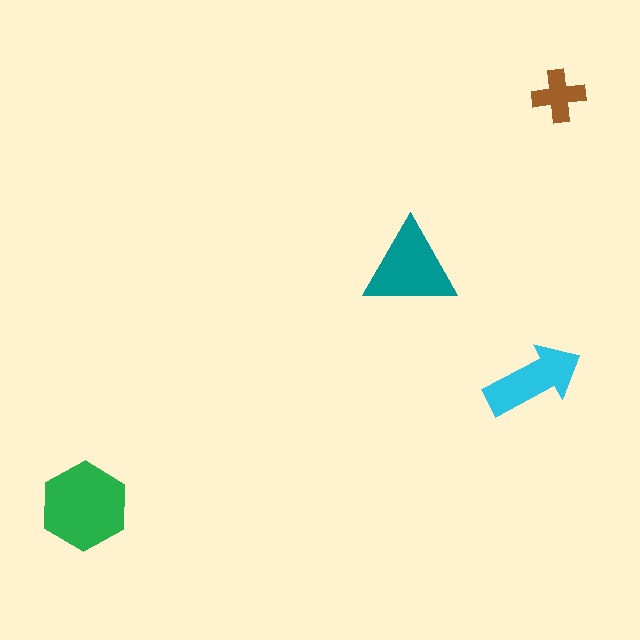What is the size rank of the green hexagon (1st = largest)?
1st.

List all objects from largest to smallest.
The green hexagon, the teal triangle, the cyan arrow, the brown cross.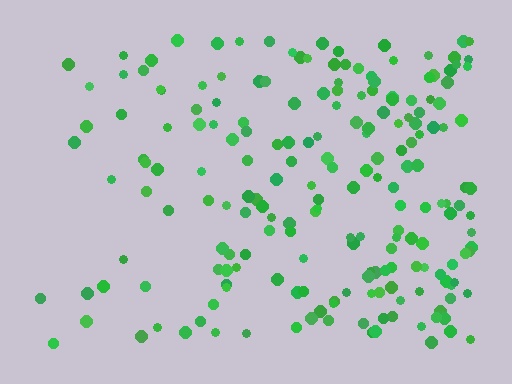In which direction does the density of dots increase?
From left to right, with the right side densest.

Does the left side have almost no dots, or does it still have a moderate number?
Still a moderate number, just noticeably fewer than the right.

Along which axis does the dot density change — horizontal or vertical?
Horizontal.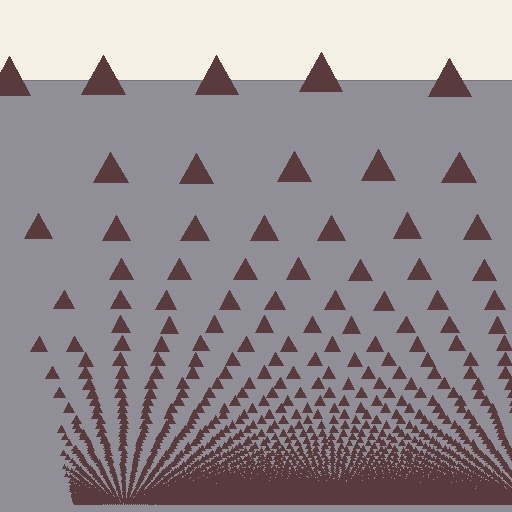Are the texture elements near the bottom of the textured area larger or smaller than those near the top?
Smaller. The gradient is inverted — elements near the bottom are smaller and denser.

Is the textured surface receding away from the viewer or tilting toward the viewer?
The surface appears to tilt toward the viewer. Texture elements get larger and sparser toward the top.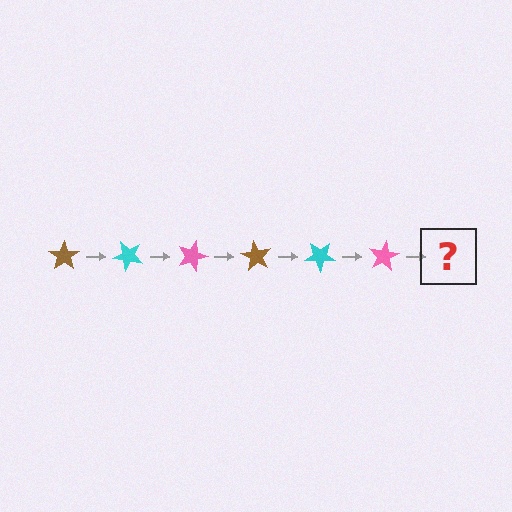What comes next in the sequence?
The next element should be a brown star, rotated 270 degrees from the start.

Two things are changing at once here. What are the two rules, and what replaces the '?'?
The two rules are that it rotates 45 degrees each step and the color cycles through brown, cyan, and pink. The '?' should be a brown star, rotated 270 degrees from the start.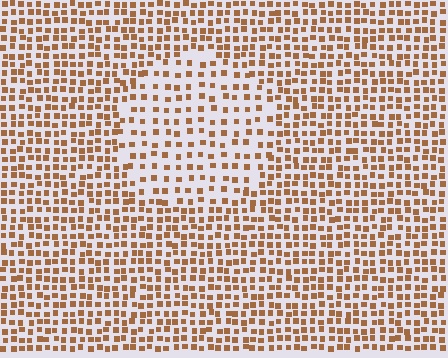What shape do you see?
I see a circle.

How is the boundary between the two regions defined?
The boundary is defined by a change in element density (approximately 1.8x ratio). All elements are the same color, size, and shape.